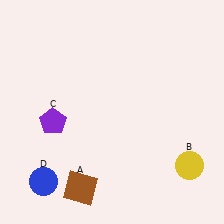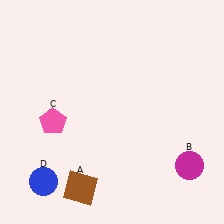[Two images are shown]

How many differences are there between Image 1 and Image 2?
There are 2 differences between the two images.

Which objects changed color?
B changed from yellow to magenta. C changed from purple to pink.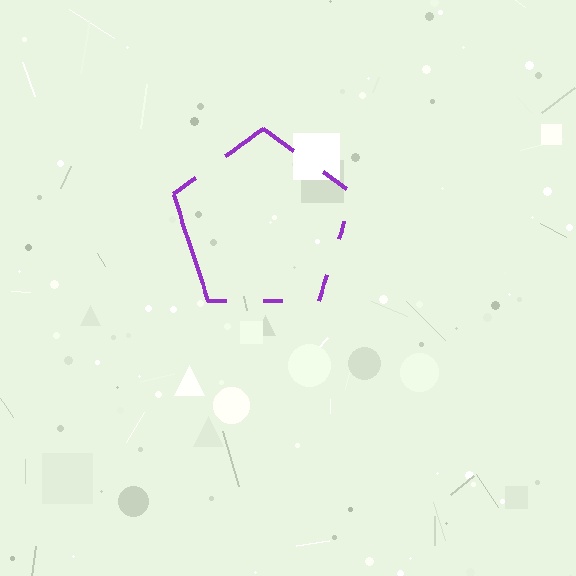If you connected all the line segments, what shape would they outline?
They would outline a pentagon.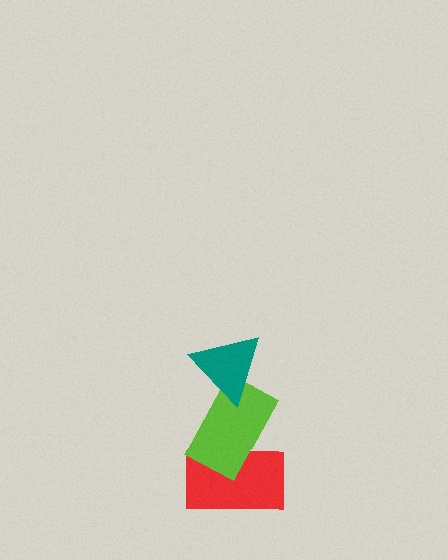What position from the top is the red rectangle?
The red rectangle is 3rd from the top.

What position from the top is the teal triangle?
The teal triangle is 1st from the top.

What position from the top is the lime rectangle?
The lime rectangle is 2nd from the top.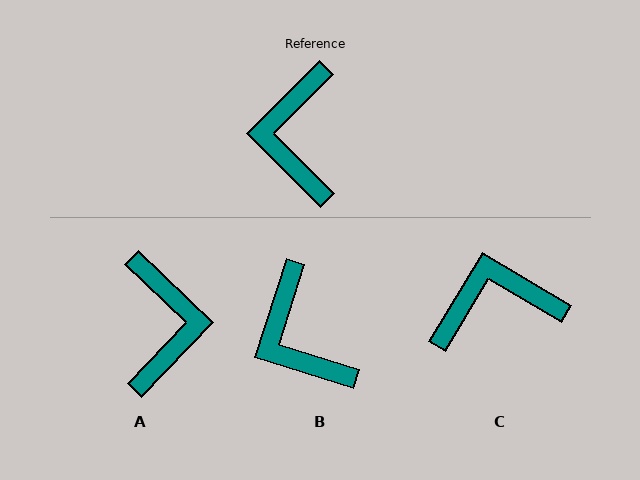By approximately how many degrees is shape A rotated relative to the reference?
Approximately 179 degrees clockwise.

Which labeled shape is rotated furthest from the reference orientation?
A, about 179 degrees away.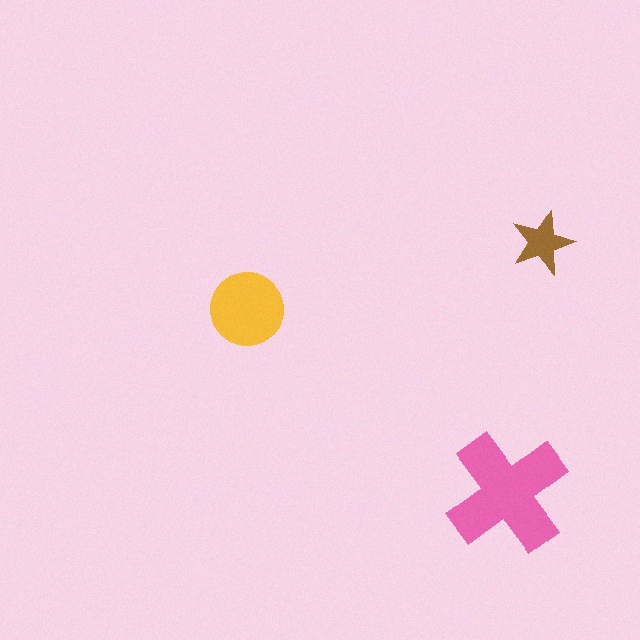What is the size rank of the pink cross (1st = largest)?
1st.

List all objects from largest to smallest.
The pink cross, the yellow circle, the brown star.